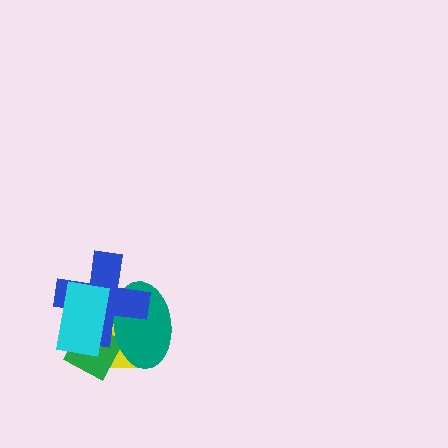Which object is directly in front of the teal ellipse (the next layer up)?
The blue cross is directly in front of the teal ellipse.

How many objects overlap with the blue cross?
4 objects overlap with the blue cross.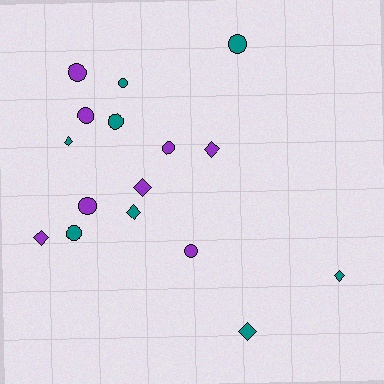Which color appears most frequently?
Purple, with 8 objects.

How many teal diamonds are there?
There are 4 teal diamonds.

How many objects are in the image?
There are 16 objects.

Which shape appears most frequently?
Circle, with 9 objects.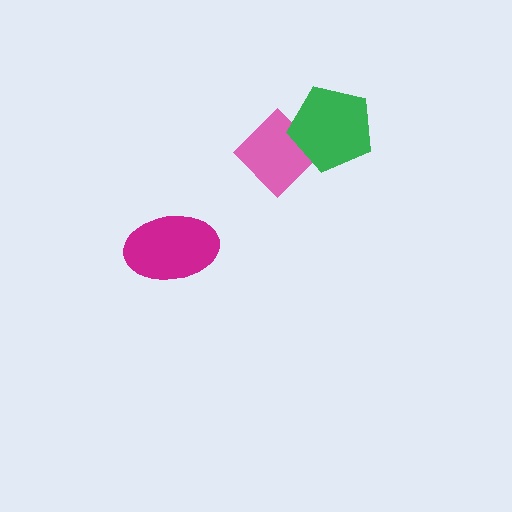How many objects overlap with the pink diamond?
1 object overlaps with the pink diamond.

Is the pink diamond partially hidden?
Yes, it is partially covered by another shape.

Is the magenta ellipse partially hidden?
No, no other shape covers it.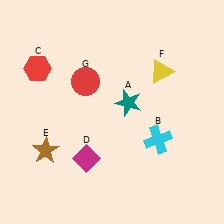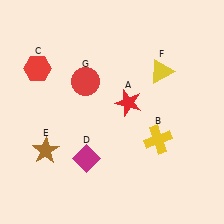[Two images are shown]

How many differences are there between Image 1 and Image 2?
There are 2 differences between the two images.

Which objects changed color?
A changed from teal to red. B changed from cyan to yellow.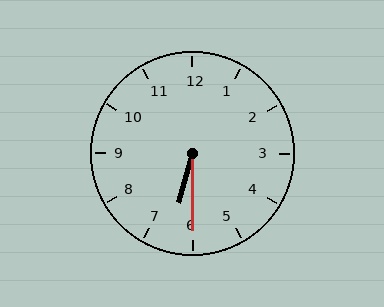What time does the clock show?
6:30.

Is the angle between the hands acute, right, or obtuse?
It is acute.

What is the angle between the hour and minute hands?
Approximately 15 degrees.